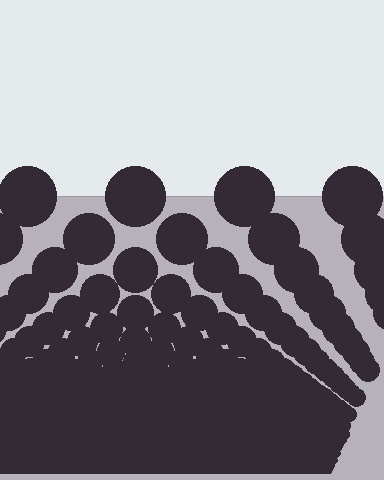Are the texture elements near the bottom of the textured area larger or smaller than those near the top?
Smaller. The gradient is inverted — elements near the bottom are smaller and denser.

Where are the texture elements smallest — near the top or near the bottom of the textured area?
Near the bottom.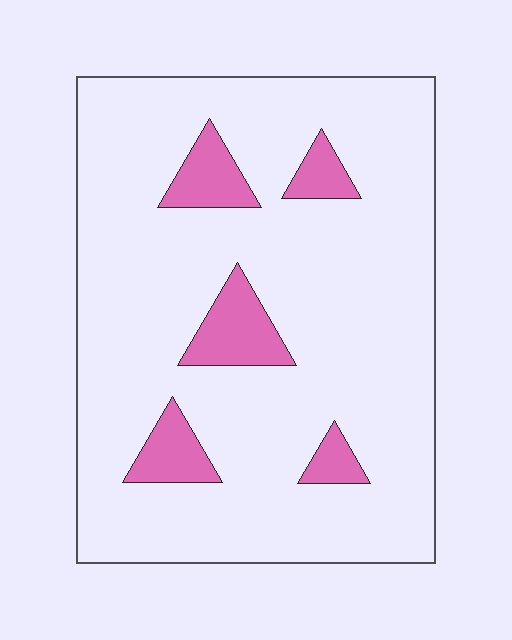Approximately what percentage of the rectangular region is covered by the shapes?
Approximately 10%.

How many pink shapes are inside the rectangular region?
5.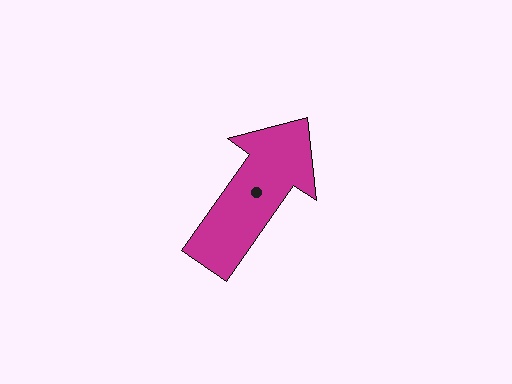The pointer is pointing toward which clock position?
Roughly 1 o'clock.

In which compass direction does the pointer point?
Northeast.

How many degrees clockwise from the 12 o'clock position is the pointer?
Approximately 35 degrees.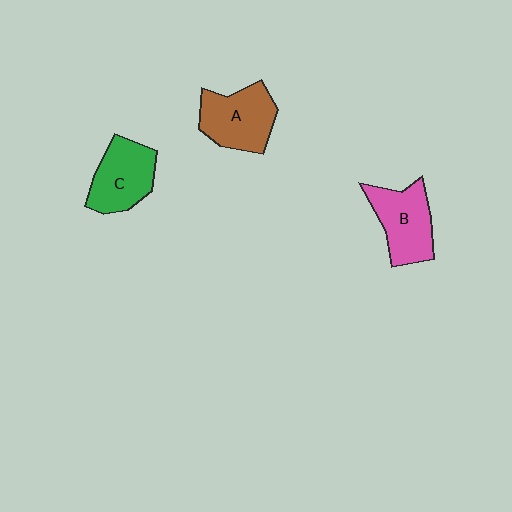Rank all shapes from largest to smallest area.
From largest to smallest: A (brown), B (pink), C (green).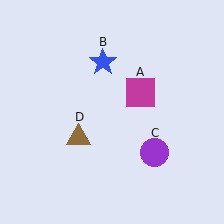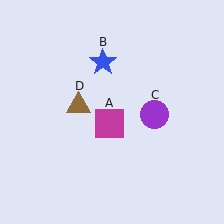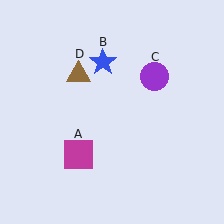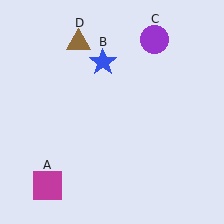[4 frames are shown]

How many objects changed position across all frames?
3 objects changed position: magenta square (object A), purple circle (object C), brown triangle (object D).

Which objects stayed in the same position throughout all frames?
Blue star (object B) remained stationary.